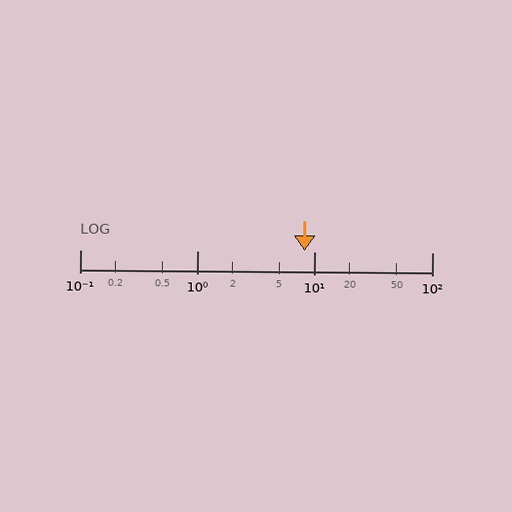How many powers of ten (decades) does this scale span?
The scale spans 3 decades, from 0.1 to 100.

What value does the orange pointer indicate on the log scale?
The pointer indicates approximately 8.2.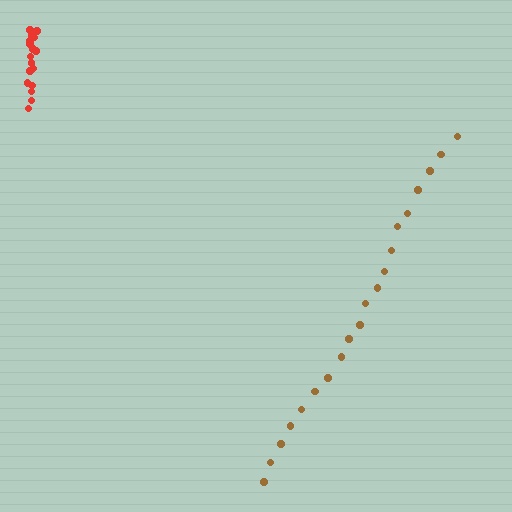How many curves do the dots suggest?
There are 2 distinct paths.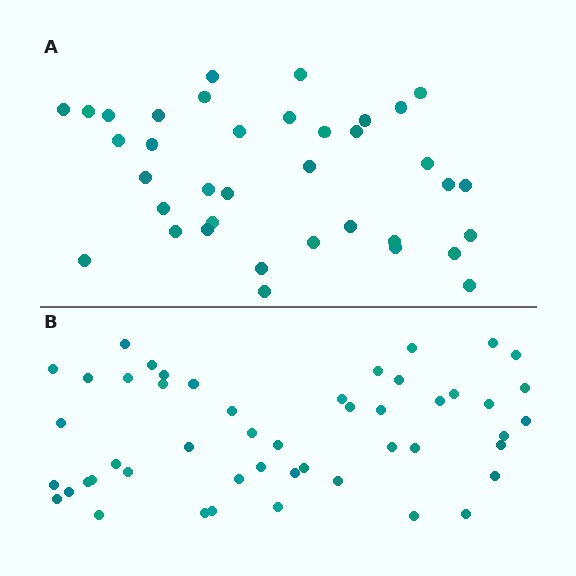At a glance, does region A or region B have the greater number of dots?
Region B (the bottom region) has more dots.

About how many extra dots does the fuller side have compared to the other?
Region B has roughly 12 or so more dots than region A.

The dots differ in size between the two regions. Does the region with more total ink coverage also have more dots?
No. Region A has more total ink coverage because its dots are larger, but region B actually contains more individual dots. Total area can be misleading — the number of items is what matters here.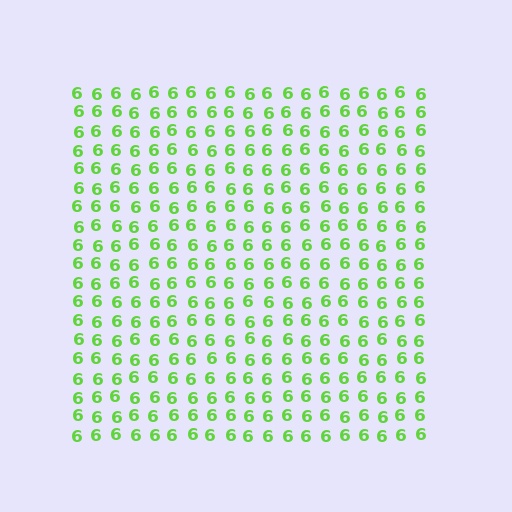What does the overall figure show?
The overall figure shows a square.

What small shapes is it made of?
It is made of small digit 6's.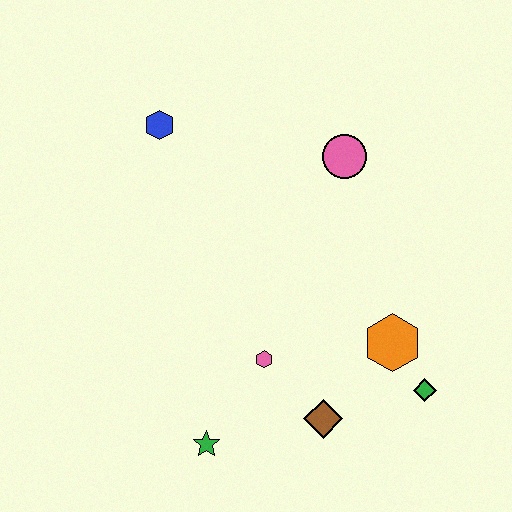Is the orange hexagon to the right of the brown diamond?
Yes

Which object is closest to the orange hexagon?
The green diamond is closest to the orange hexagon.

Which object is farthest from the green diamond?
The blue hexagon is farthest from the green diamond.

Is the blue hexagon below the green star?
No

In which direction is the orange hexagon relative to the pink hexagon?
The orange hexagon is to the right of the pink hexagon.